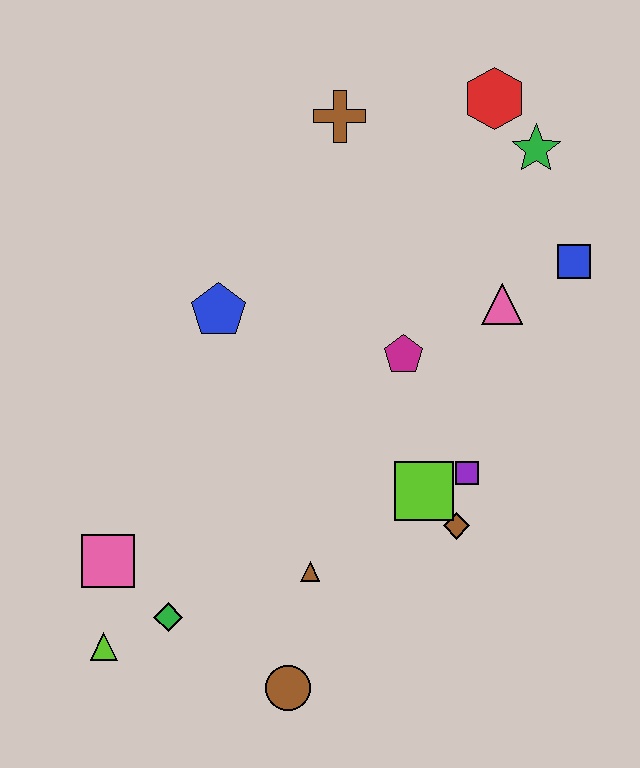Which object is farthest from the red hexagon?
The lime triangle is farthest from the red hexagon.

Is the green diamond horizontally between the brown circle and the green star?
No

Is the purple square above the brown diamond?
Yes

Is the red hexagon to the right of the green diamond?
Yes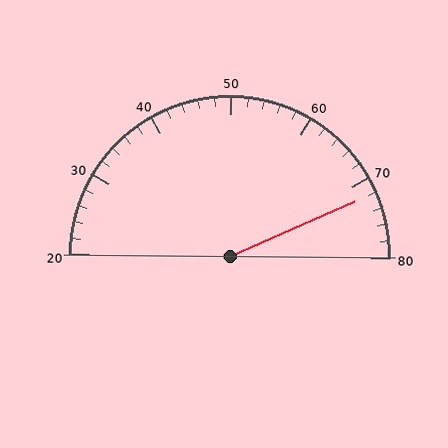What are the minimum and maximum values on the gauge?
The gauge ranges from 20 to 80.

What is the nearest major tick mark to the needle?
The nearest major tick mark is 70.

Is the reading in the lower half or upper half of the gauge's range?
The reading is in the upper half of the range (20 to 80).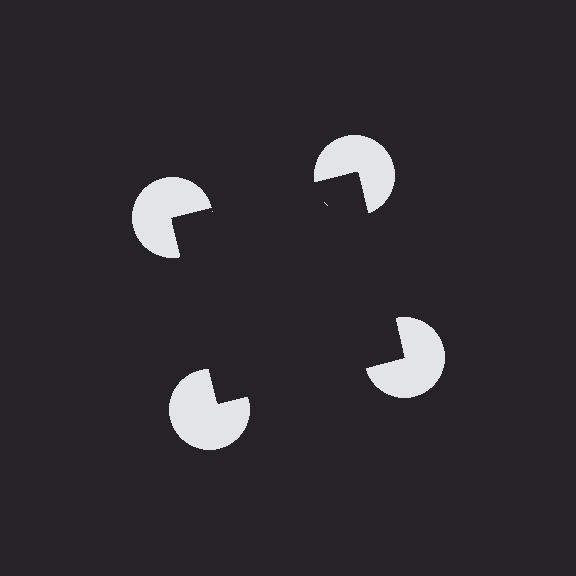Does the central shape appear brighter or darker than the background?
It typically appears slightly darker than the background, even though no actual brightness change is drawn.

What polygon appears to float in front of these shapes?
An illusory square — its edges are inferred from the aligned wedge cuts in the pac-man discs, not physically drawn.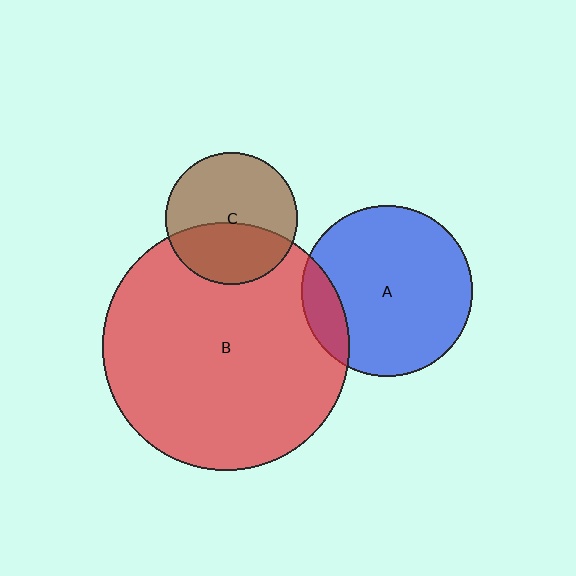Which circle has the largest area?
Circle B (red).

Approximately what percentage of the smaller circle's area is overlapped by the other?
Approximately 15%.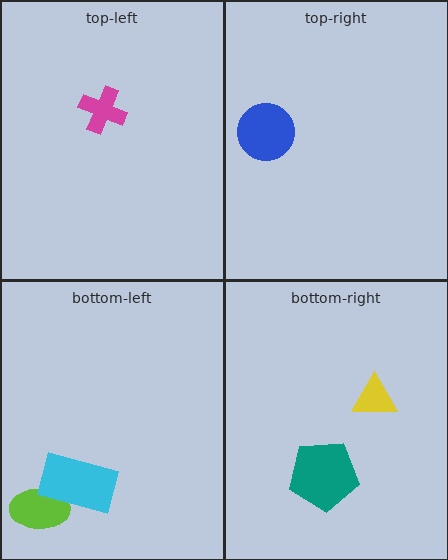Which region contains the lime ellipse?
The bottom-left region.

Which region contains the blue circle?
The top-right region.